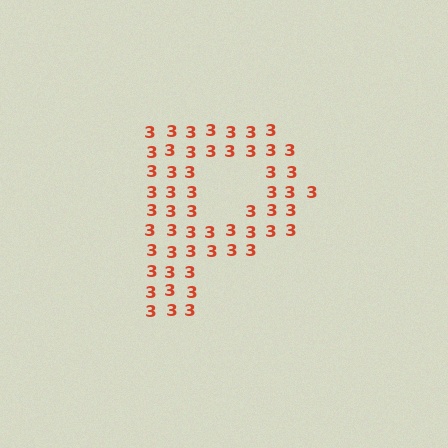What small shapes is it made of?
It is made of small digit 3's.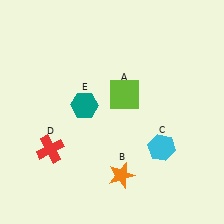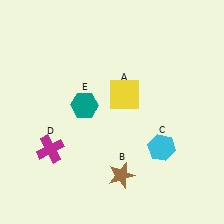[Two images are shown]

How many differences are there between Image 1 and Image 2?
There are 3 differences between the two images.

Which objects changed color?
A changed from lime to yellow. B changed from orange to brown. D changed from red to magenta.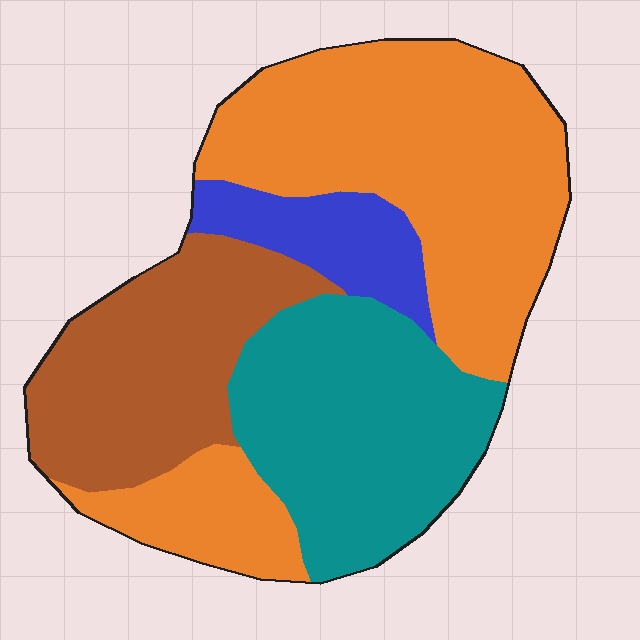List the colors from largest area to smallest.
From largest to smallest: orange, teal, brown, blue.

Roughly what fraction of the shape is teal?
Teal takes up between a quarter and a half of the shape.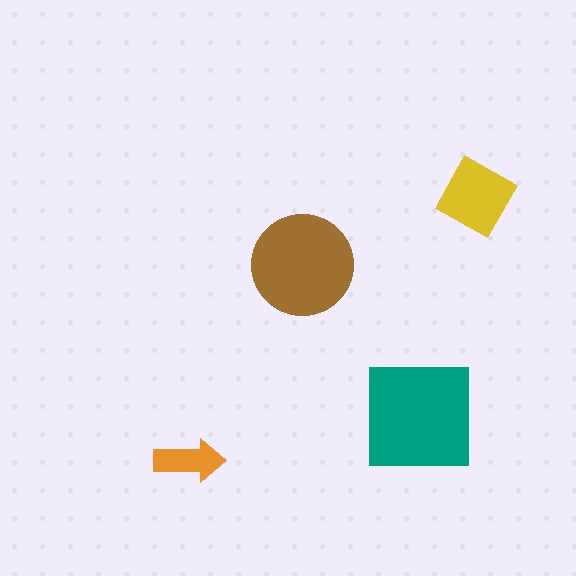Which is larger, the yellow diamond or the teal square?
The teal square.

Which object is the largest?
The teal square.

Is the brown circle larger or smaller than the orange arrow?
Larger.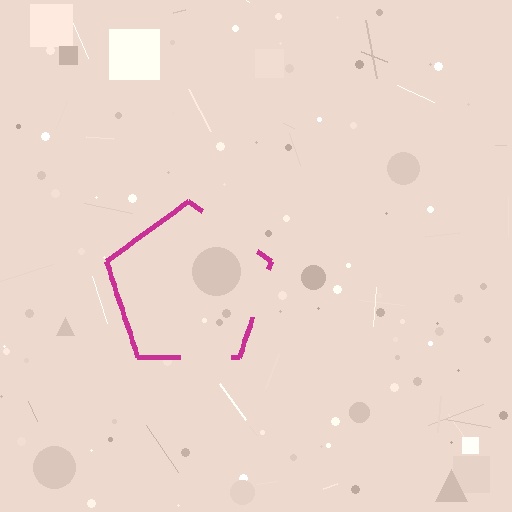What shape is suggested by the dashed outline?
The dashed outline suggests a pentagon.